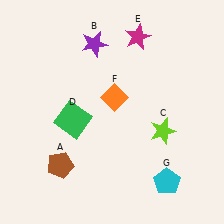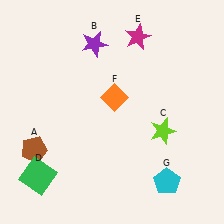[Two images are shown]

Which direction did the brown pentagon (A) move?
The brown pentagon (A) moved left.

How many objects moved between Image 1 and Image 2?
2 objects moved between the two images.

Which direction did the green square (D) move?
The green square (D) moved down.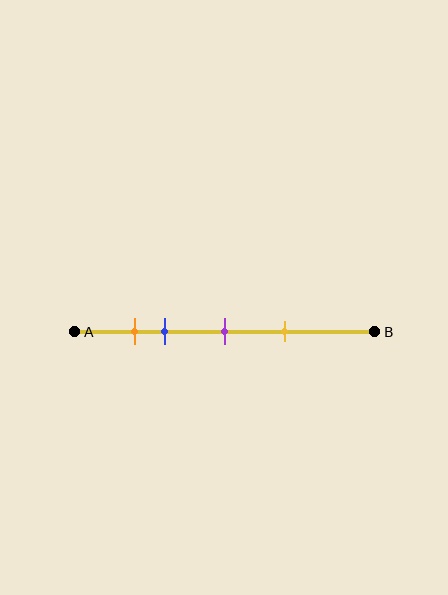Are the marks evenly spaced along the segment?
No, the marks are not evenly spaced.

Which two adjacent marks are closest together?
The orange and blue marks are the closest adjacent pair.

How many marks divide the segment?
There are 4 marks dividing the segment.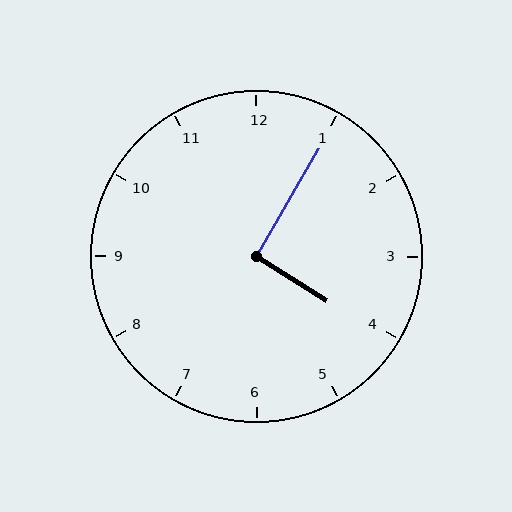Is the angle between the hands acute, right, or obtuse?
It is right.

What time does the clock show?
4:05.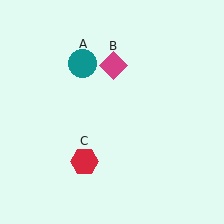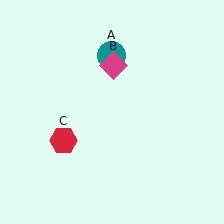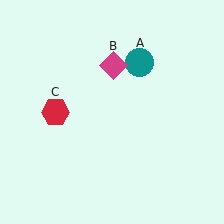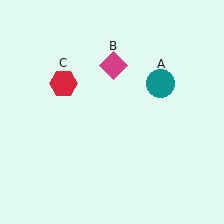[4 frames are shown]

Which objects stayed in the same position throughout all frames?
Magenta diamond (object B) remained stationary.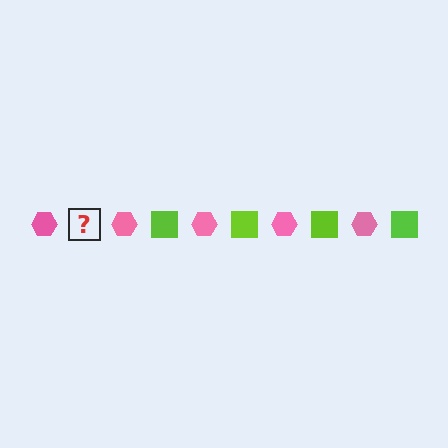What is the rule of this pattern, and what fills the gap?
The rule is that the pattern alternates between pink hexagon and lime square. The gap should be filled with a lime square.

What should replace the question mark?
The question mark should be replaced with a lime square.